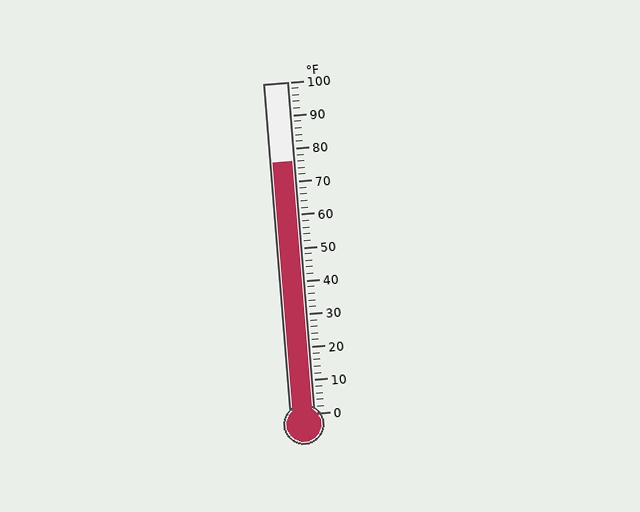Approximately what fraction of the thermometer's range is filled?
The thermometer is filled to approximately 75% of its range.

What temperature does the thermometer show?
The thermometer shows approximately 76°F.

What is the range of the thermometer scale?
The thermometer scale ranges from 0°F to 100°F.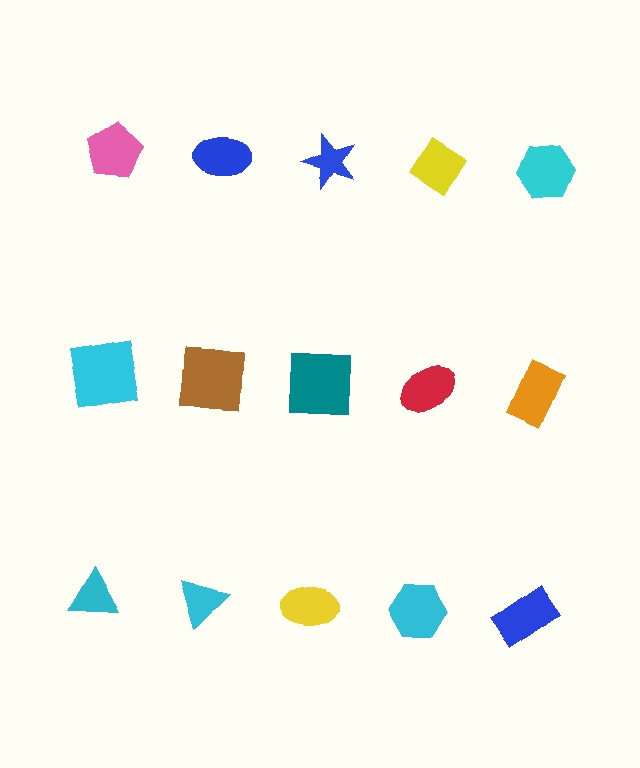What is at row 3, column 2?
A cyan triangle.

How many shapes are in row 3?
5 shapes.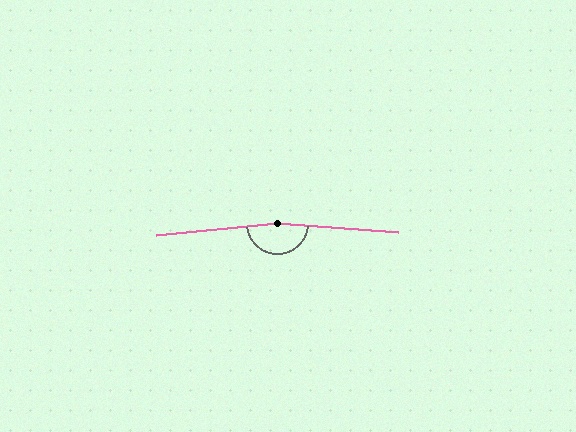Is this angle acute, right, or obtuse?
It is obtuse.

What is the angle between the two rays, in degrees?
Approximately 170 degrees.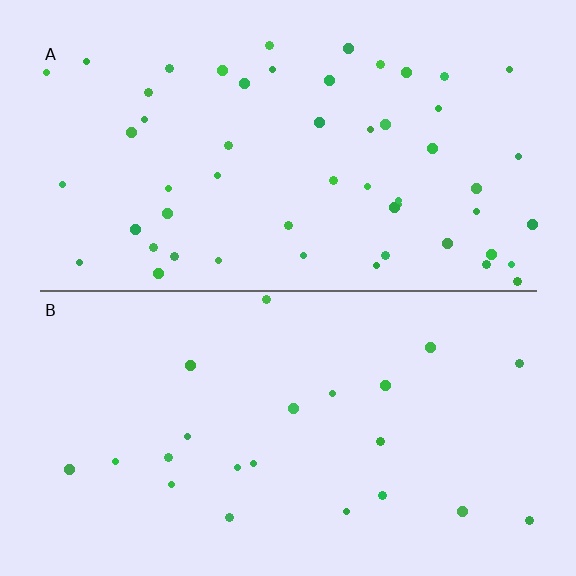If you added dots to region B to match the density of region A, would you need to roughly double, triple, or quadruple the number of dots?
Approximately double.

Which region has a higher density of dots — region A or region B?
A (the top).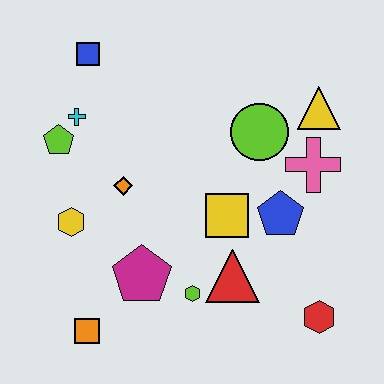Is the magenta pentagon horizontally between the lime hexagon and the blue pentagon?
No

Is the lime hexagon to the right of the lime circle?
No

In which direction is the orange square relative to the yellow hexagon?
The orange square is below the yellow hexagon.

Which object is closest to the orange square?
The magenta pentagon is closest to the orange square.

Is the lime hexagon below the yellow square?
Yes